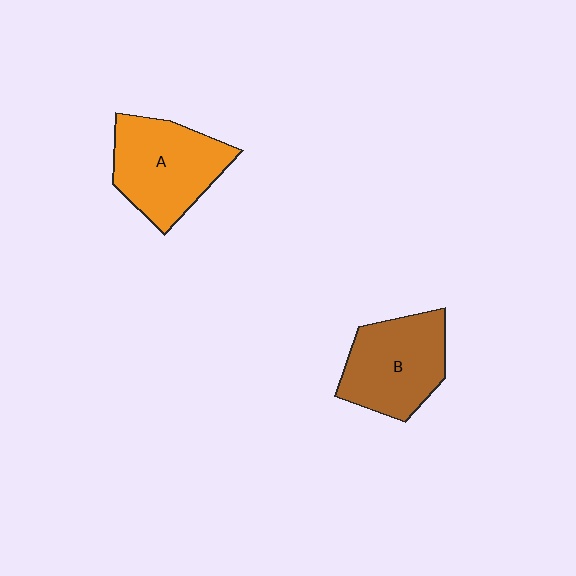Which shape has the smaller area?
Shape B (brown).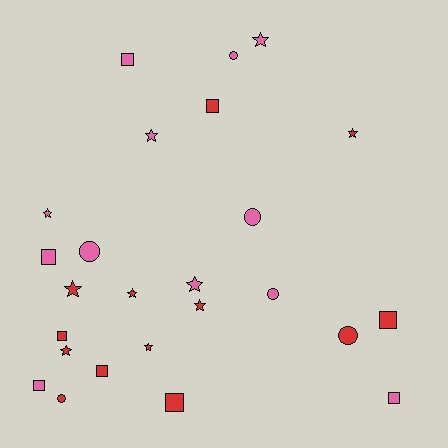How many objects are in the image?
There are 25 objects.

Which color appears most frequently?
Red, with 13 objects.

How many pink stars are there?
There are 4 pink stars.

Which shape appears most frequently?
Star, with 10 objects.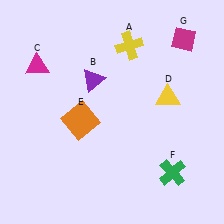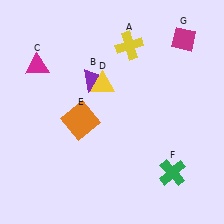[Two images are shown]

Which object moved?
The yellow triangle (D) moved left.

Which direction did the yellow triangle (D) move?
The yellow triangle (D) moved left.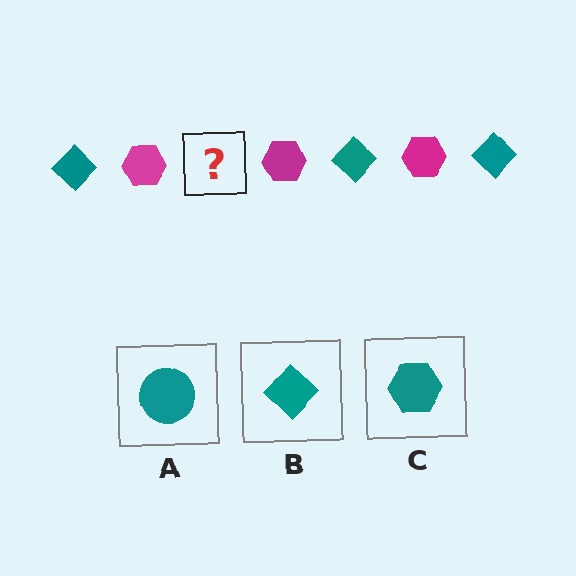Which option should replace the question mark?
Option B.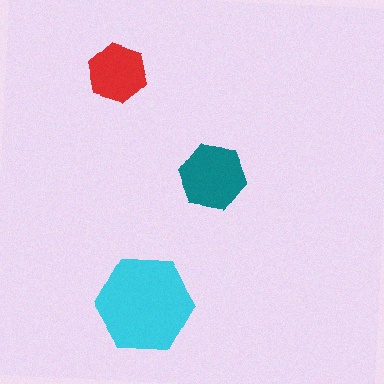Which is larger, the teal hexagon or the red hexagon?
The teal one.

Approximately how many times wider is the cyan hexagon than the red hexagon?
About 1.5 times wider.